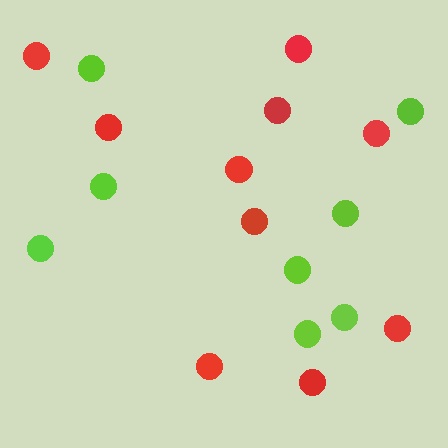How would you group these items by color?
There are 2 groups: one group of red circles (10) and one group of lime circles (8).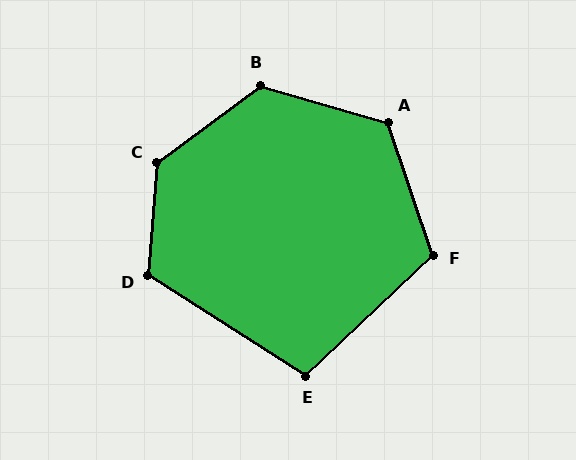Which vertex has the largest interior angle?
C, at approximately 131 degrees.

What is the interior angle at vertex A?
Approximately 125 degrees (obtuse).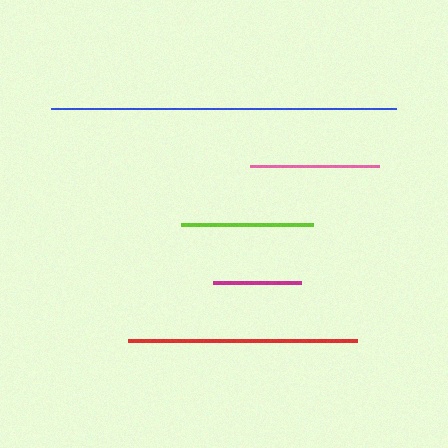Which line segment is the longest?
The blue line is the longest at approximately 345 pixels.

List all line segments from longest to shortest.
From longest to shortest: blue, red, lime, pink, magenta.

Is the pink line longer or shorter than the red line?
The red line is longer than the pink line.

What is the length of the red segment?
The red segment is approximately 229 pixels long.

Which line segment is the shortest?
The magenta line is the shortest at approximately 88 pixels.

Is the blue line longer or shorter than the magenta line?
The blue line is longer than the magenta line.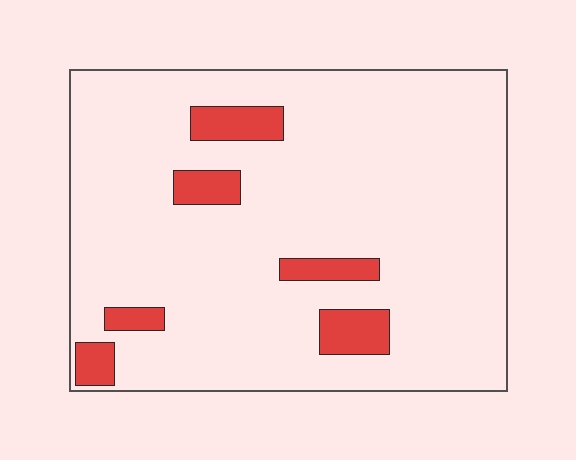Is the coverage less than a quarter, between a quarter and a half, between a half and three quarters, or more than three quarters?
Less than a quarter.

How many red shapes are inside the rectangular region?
6.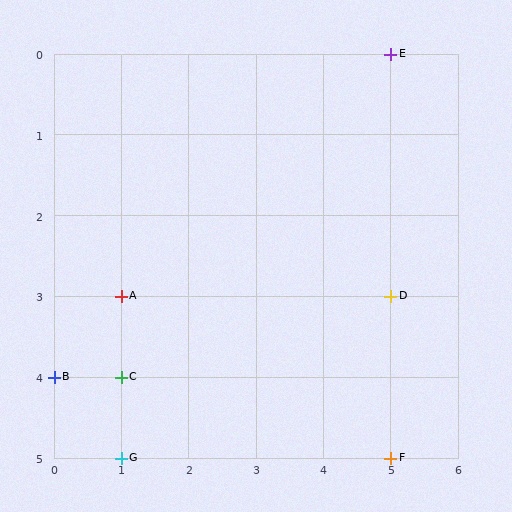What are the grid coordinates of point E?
Point E is at grid coordinates (5, 0).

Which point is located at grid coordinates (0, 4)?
Point B is at (0, 4).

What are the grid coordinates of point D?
Point D is at grid coordinates (5, 3).